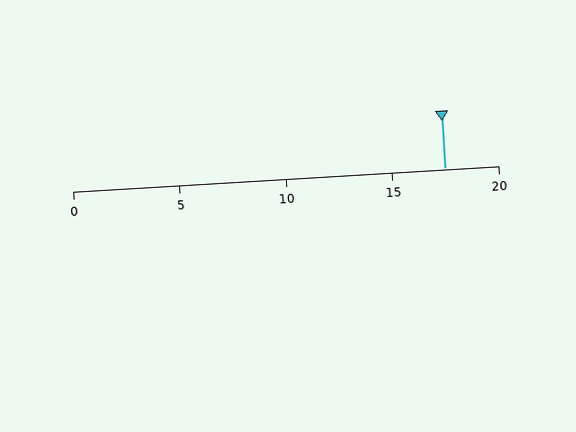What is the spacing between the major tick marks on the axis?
The major ticks are spaced 5 apart.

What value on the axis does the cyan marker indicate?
The marker indicates approximately 17.5.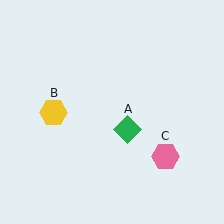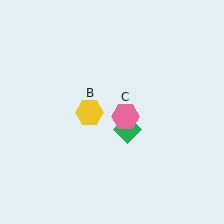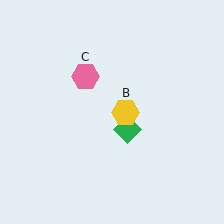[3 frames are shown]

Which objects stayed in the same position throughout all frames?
Green diamond (object A) remained stationary.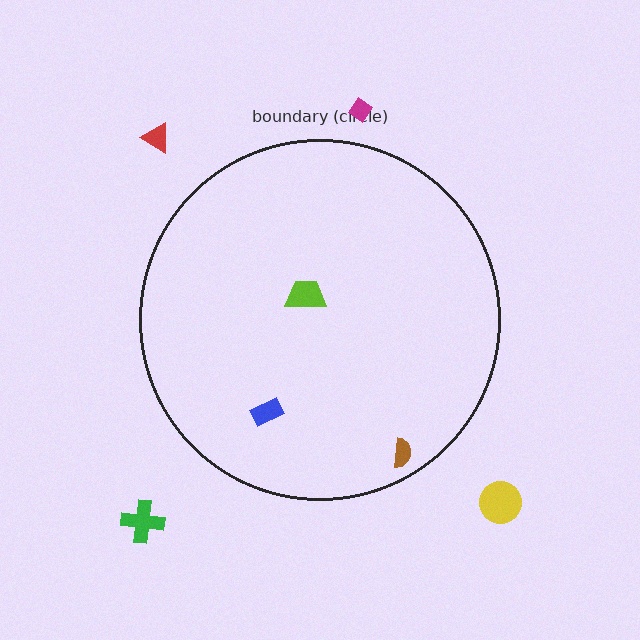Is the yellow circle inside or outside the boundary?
Outside.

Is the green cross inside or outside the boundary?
Outside.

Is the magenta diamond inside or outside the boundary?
Outside.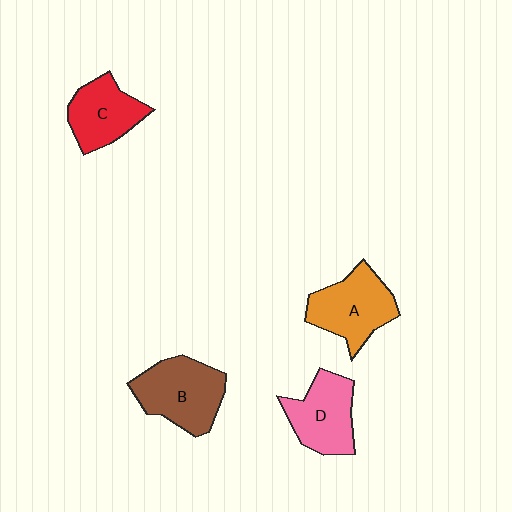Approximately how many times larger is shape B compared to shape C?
Approximately 1.3 times.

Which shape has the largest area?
Shape B (brown).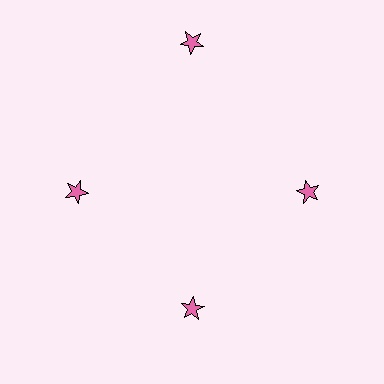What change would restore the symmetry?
The symmetry would be restored by moving it inward, back onto the ring so that all 4 stars sit at equal angles and equal distance from the center.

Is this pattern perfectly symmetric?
No. The 4 pink stars are arranged in a ring, but one element near the 12 o'clock position is pushed outward from the center, breaking the 4-fold rotational symmetry.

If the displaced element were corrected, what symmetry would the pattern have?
It would have 4-fold rotational symmetry — the pattern would map onto itself every 90 degrees.